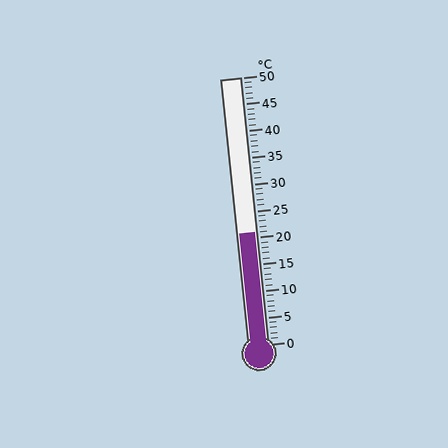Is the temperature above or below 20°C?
The temperature is above 20°C.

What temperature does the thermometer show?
The thermometer shows approximately 21°C.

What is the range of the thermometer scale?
The thermometer scale ranges from 0°C to 50°C.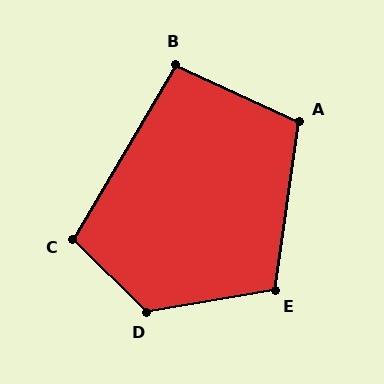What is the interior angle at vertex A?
Approximately 106 degrees (obtuse).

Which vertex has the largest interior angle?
D, at approximately 126 degrees.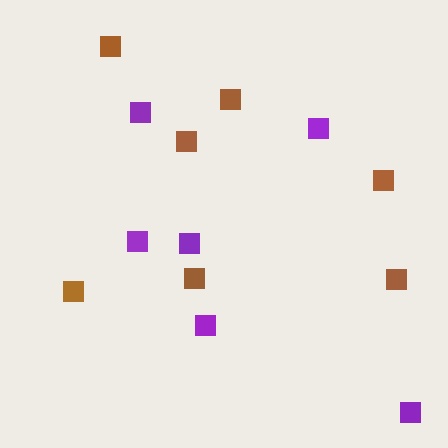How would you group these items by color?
There are 2 groups: one group of purple squares (6) and one group of brown squares (7).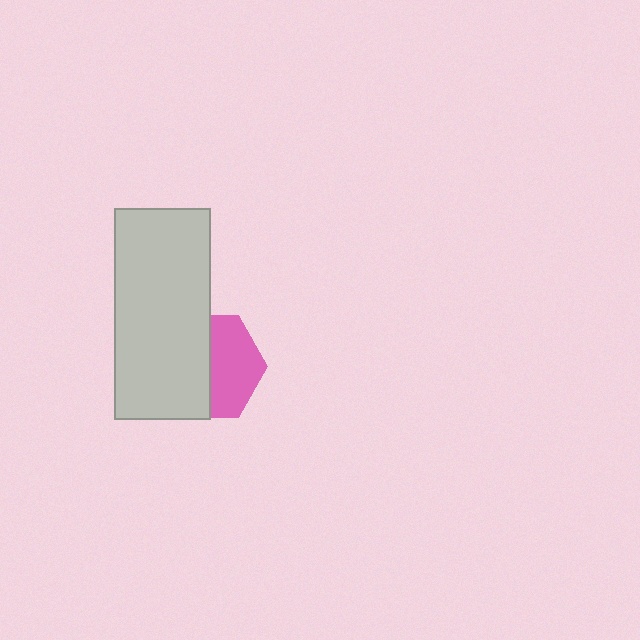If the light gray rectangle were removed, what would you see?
You would see the complete pink hexagon.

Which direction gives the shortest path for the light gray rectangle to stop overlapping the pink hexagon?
Moving left gives the shortest separation.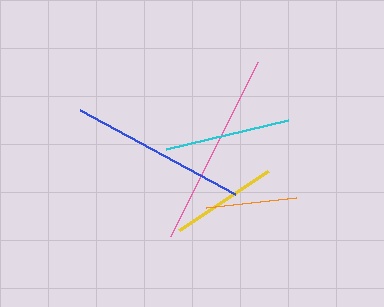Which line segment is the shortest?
The orange line is the shortest at approximately 90 pixels.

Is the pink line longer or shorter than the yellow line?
The pink line is longer than the yellow line.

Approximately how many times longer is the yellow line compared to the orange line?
The yellow line is approximately 1.2 times the length of the orange line.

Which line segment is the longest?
The pink line is the longest at approximately 194 pixels.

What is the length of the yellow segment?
The yellow segment is approximately 106 pixels long.